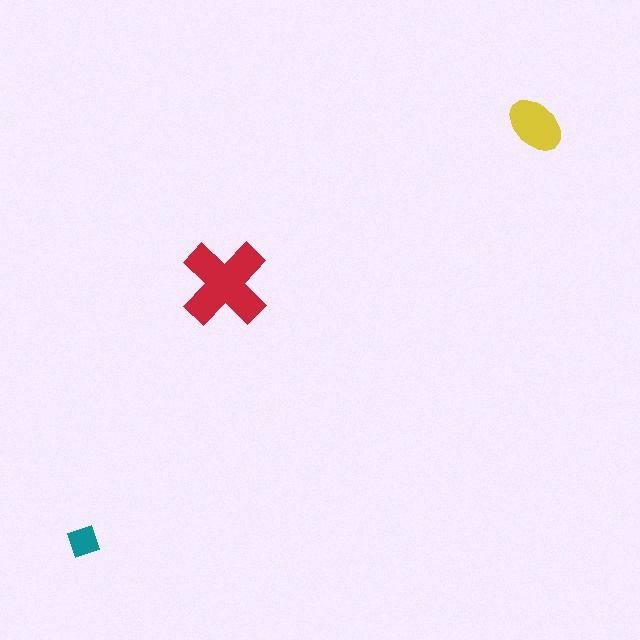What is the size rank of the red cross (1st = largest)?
1st.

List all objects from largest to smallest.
The red cross, the yellow ellipse, the teal square.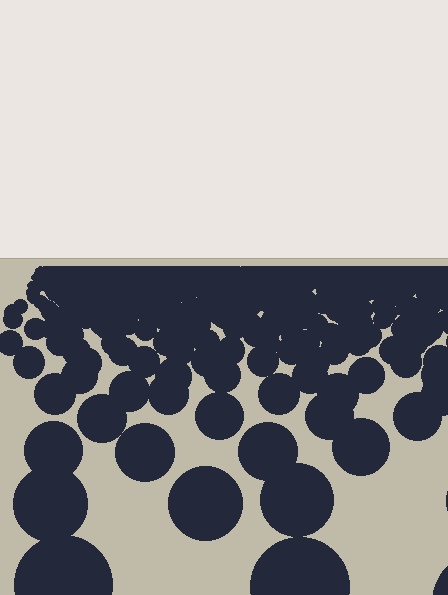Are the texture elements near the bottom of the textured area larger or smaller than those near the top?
Larger. Near the bottom, elements are closer to the viewer and appear at a bigger on-screen size.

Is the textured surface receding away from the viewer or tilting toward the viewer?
The surface is receding away from the viewer. Texture elements get smaller and denser toward the top.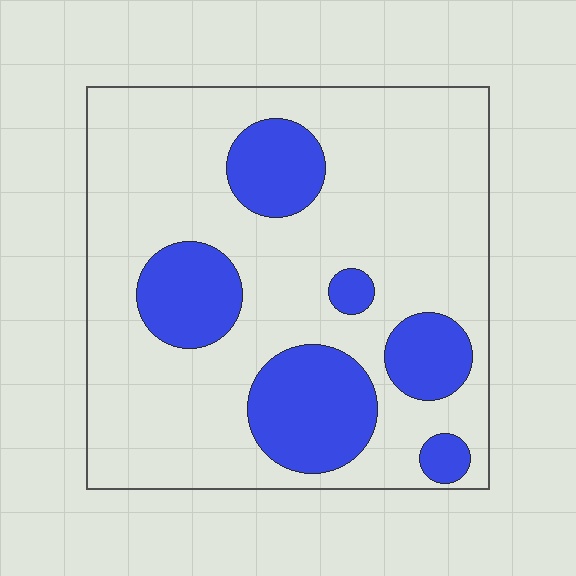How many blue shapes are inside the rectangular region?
6.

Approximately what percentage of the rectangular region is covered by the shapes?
Approximately 25%.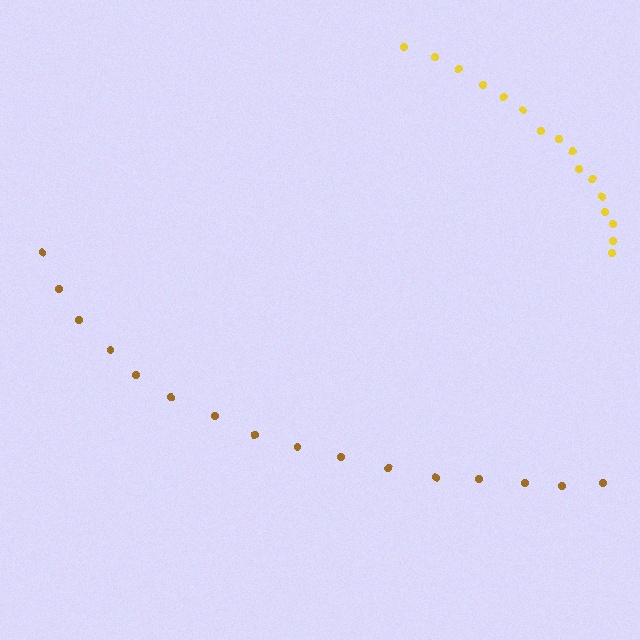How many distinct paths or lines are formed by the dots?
There are 2 distinct paths.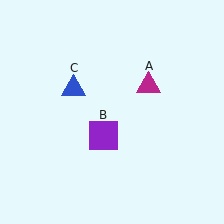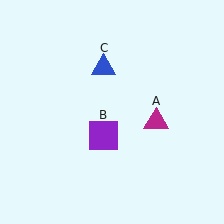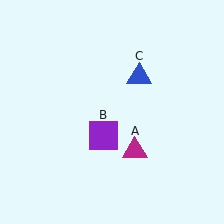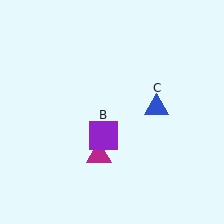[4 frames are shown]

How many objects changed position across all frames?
2 objects changed position: magenta triangle (object A), blue triangle (object C).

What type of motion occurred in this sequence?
The magenta triangle (object A), blue triangle (object C) rotated clockwise around the center of the scene.